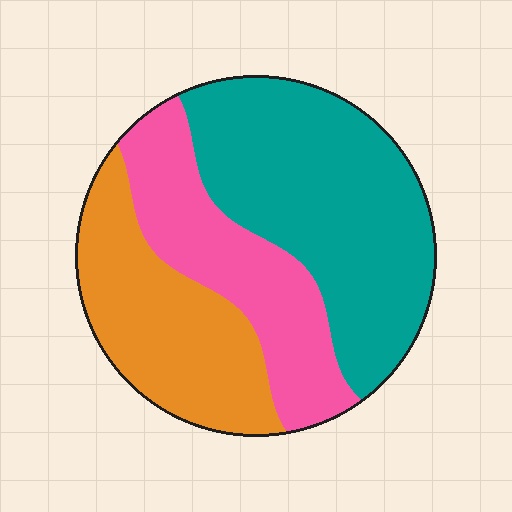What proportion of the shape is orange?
Orange takes up about one quarter (1/4) of the shape.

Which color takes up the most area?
Teal, at roughly 45%.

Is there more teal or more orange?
Teal.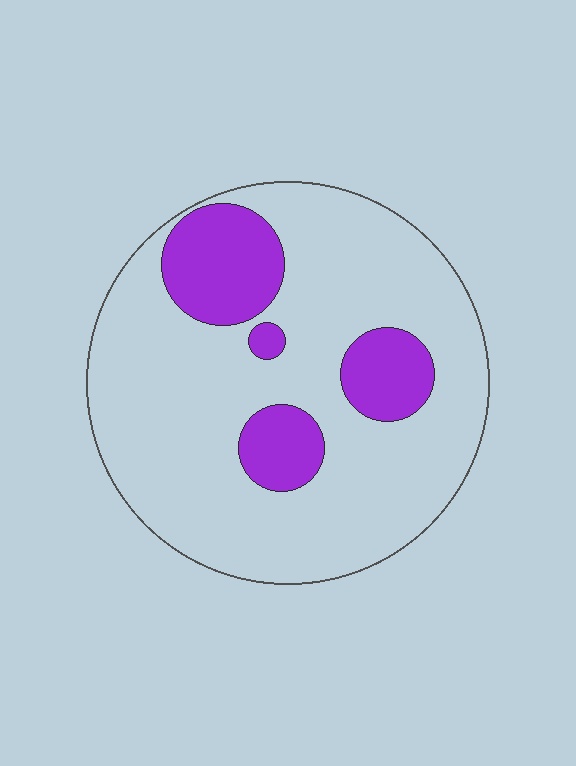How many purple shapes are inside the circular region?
4.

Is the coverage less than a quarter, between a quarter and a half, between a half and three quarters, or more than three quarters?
Less than a quarter.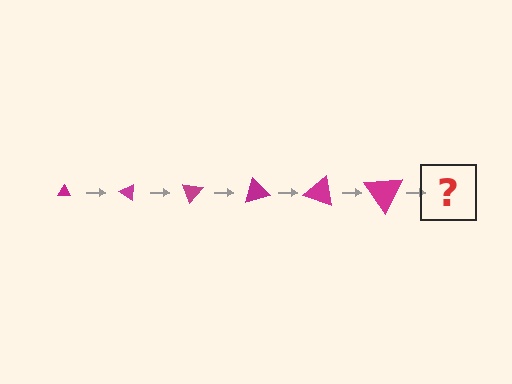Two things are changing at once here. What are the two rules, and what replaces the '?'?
The two rules are that the triangle grows larger each step and it rotates 35 degrees each step. The '?' should be a triangle, larger than the previous one and rotated 210 degrees from the start.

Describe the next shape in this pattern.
It should be a triangle, larger than the previous one and rotated 210 degrees from the start.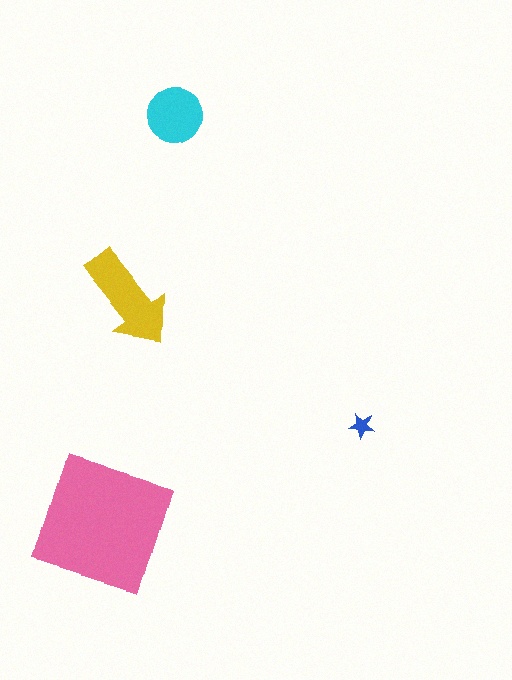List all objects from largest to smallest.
The pink square, the yellow arrow, the cyan circle, the blue star.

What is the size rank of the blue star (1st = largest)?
4th.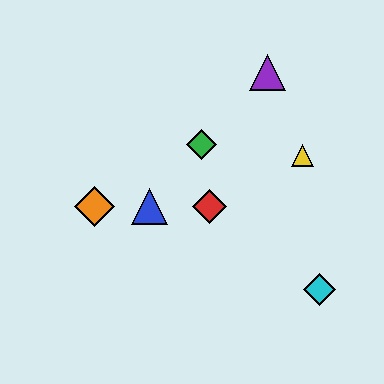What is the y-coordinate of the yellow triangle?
The yellow triangle is at y≈155.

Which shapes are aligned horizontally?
The red diamond, the blue triangle, the orange diamond are aligned horizontally.